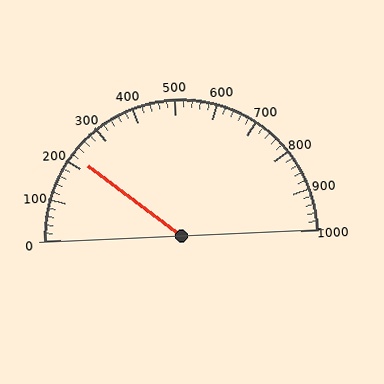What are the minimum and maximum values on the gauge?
The gauge ranges from 0 to 1000.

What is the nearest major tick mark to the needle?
The nearest major tick mark is 200.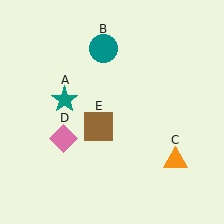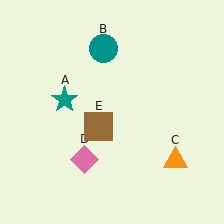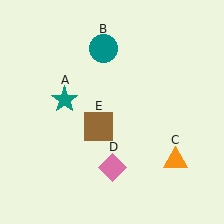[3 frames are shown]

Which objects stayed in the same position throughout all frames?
Teal star (object A) and teal circle (object B) and orange triangle (object C) and brown square (object E) remained stationary.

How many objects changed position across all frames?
1 object changed position: pink diamond (object D).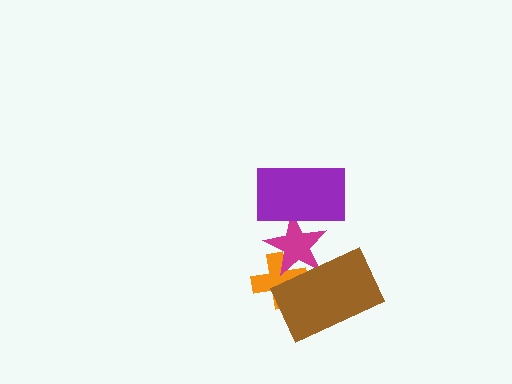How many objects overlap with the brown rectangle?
2 objects overlap with the brown rectangle.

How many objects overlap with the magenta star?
3 objects overlap with the magenta star.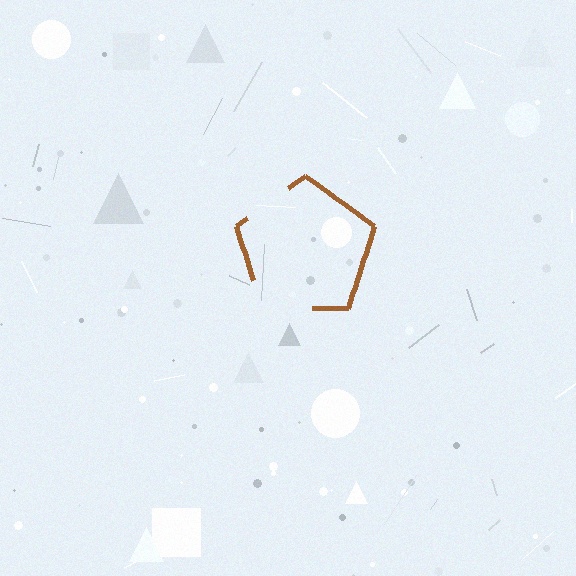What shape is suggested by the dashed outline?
The dashed outline suggests a pentagon.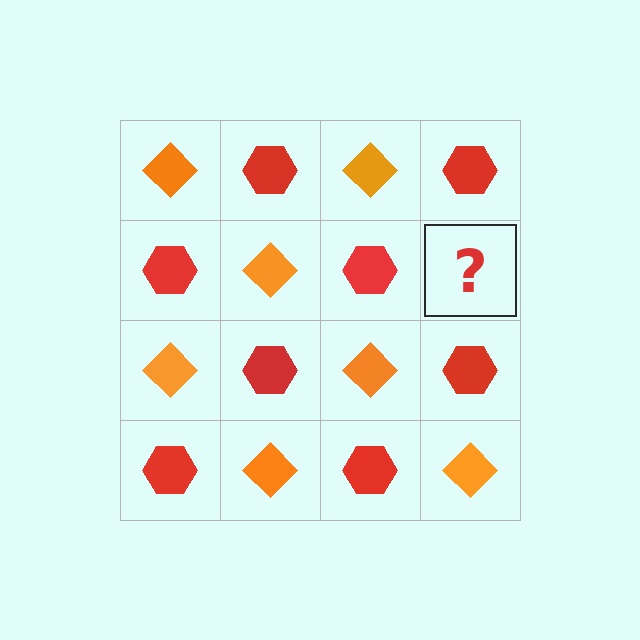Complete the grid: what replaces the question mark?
The question mark should be replaced with an orange diamond.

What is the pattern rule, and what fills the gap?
The rule is that it alternates orange diamond and red hexagon in a checkerboard pattern. The gap should be filled with an orange diamond.